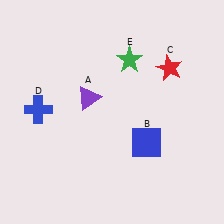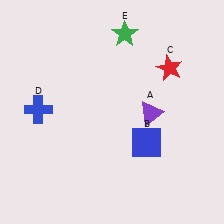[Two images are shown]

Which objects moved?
The objects that moved are: the purple triangle (A), the green star (E).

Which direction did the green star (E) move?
The green star (E) moved up.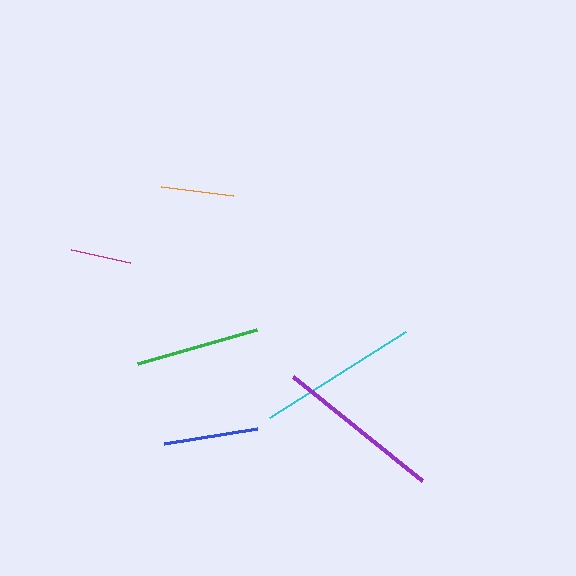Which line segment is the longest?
The purple line is the longest at approximately 166 pixels.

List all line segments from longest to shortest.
From longest to shortest: purple, cyan, green, blue, orange, magenta.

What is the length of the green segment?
The green segment is approximately 123 pixels long.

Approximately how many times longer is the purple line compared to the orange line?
The purple line is approximately 2.3 times the length of the orange line.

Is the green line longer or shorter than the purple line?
The purple line is longer than the green line.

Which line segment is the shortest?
The magenta line is the shortest at approximately 61 pixels.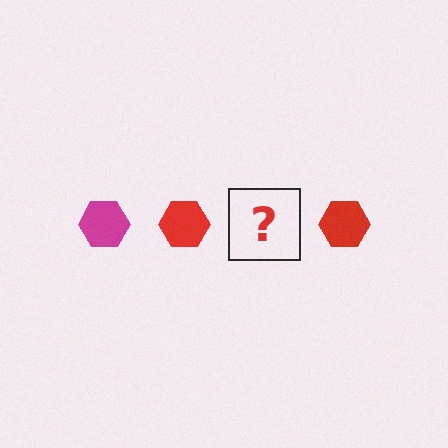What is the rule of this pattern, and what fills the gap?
The rule is that the pattern cycles through magenta, red hexagons. The gap should be filled with a magenta hexagon.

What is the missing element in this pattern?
The missing element is a magenta hexagon.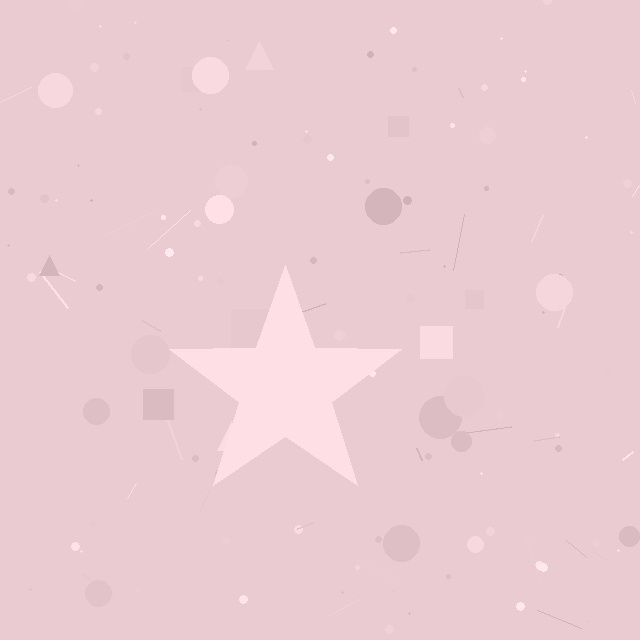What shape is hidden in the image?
A star is hidden in the image.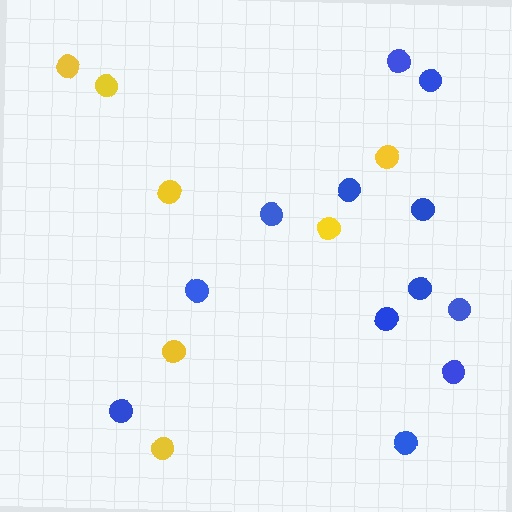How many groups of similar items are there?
There are 2 groups: one group of blue circles (12) and one group of yellow circles (7).